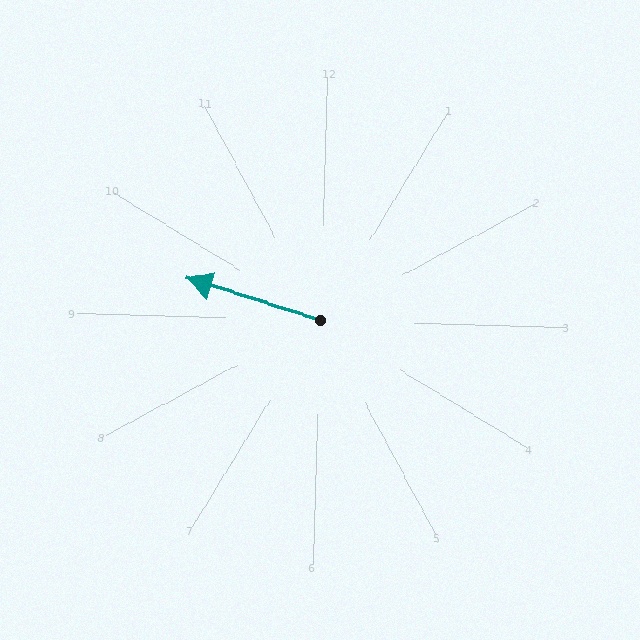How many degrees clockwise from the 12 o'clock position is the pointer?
Approximately 286 degrees.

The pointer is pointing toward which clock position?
Roughly 10 o'clock.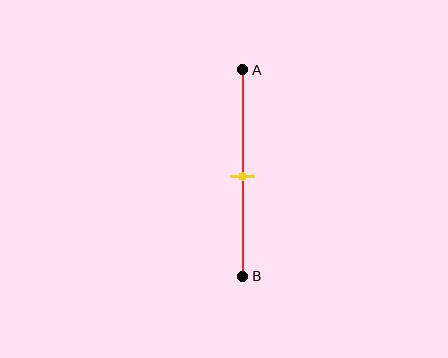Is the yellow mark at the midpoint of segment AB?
Yes, the mark is approximately at the midpoint.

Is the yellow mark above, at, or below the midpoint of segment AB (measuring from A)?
The yellow mark is approximately at the midpoint of segment AB.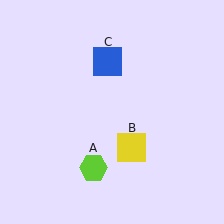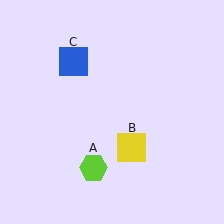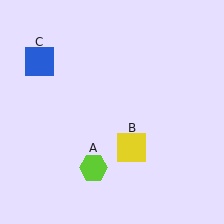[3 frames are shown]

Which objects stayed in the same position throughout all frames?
Lime hexagon (object A) and yellow square (object B) remained stationary.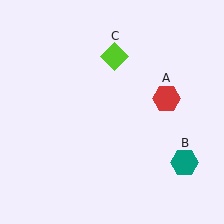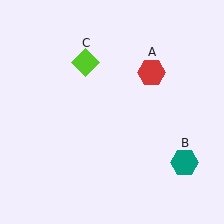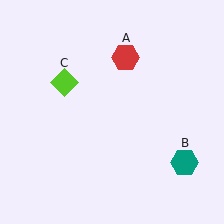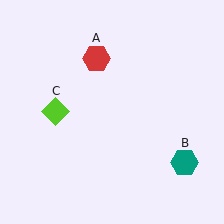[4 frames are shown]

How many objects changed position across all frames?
2 objects changed position: red hexagon (object A), lime diamond (object C).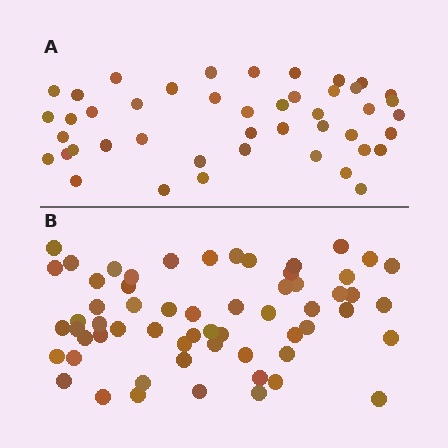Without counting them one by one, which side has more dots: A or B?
Region B (the bottom region) has more dots.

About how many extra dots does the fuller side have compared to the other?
Region B has approximately 15 more dots than region A.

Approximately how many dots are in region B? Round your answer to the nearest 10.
About 60 dots.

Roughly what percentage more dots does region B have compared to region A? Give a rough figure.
About 35% more.